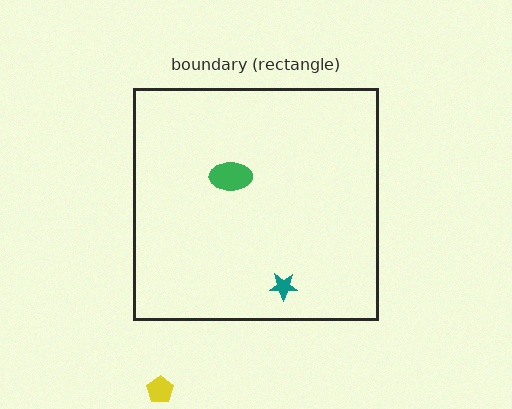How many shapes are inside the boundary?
2 inside, 1 outside.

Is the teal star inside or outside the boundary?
Inside.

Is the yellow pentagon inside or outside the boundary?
Outside.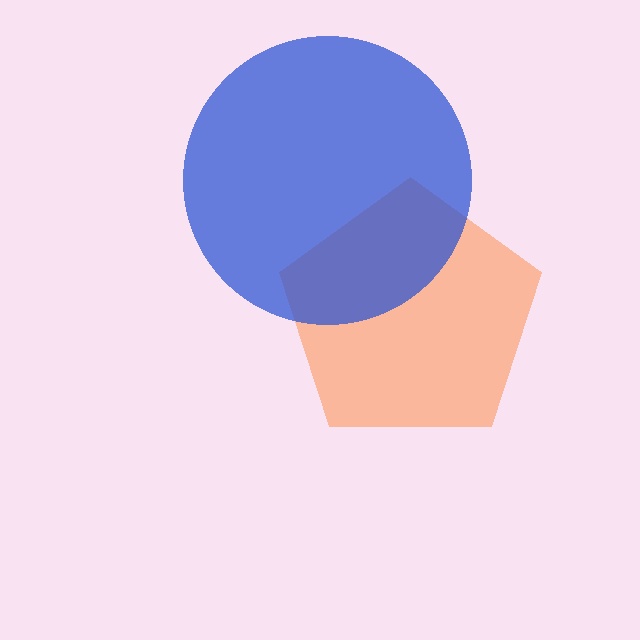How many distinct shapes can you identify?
There are 2 distinct shapes: an orange pentagon, a blue circle.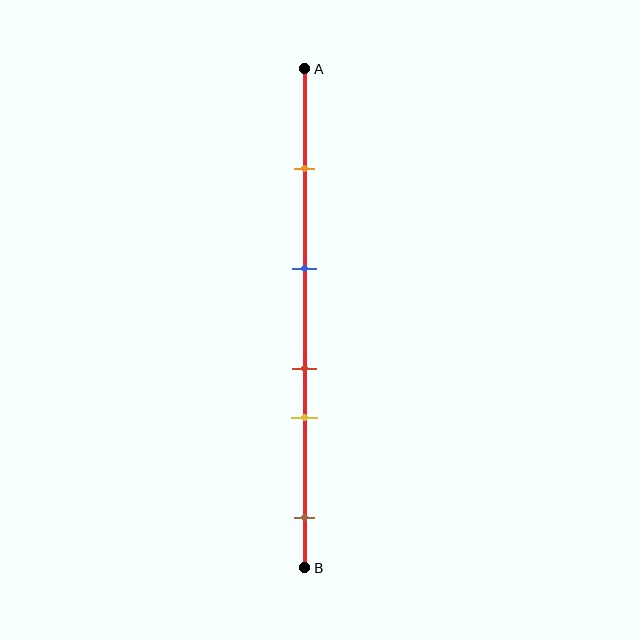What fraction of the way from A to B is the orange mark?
The orange mark is approximately 20% (0.2) of the way from A to B.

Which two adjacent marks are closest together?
The red and yellow marks are the closest adjacent pair.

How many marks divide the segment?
There are 5 marks dividing the segment.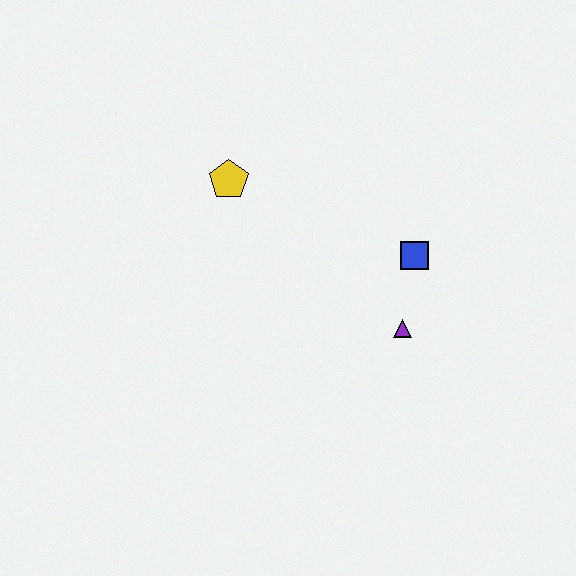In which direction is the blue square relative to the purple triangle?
The blue square is above the purple triangle.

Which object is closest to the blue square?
The purple triangle is closest to the blue square.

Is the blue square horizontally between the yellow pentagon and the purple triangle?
No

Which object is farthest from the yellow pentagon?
The purple triangle is farthest from the yellow pentagon.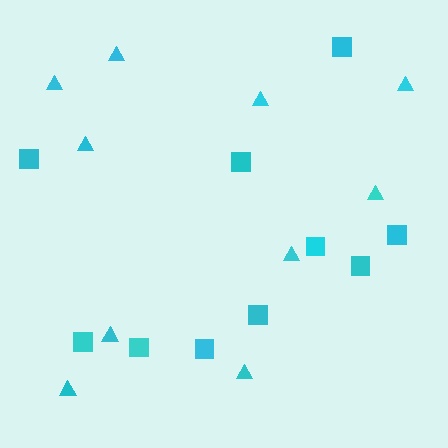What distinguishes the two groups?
There are 2 groups: one group of triangles (10) and one group of squares (10).